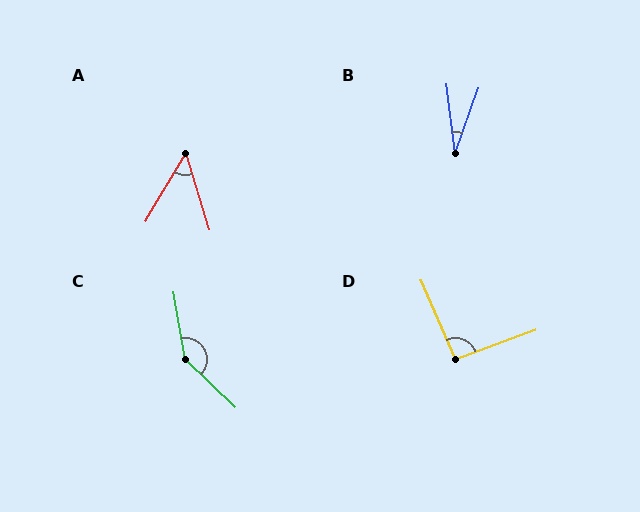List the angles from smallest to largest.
B (27°), A (48°), D (93°), C (143°).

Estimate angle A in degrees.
Approximately 48 degrees.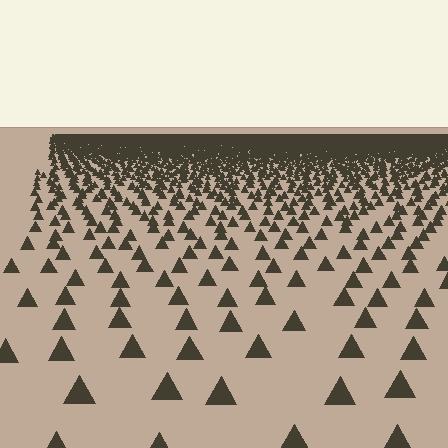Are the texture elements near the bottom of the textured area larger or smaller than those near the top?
Larger. Near the bottom, elements are closer to the viewer and appear at a bigger on-screen size.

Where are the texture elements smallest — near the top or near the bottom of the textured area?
Near the top.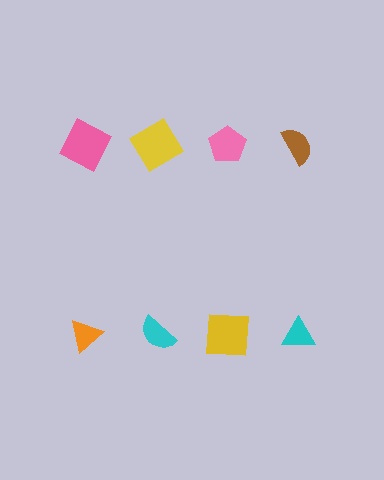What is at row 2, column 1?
An orange triangle.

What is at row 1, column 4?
A brown semicircle.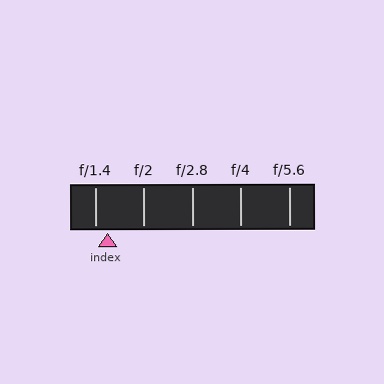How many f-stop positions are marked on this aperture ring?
There are 5 f-stop positions marked.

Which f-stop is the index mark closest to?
The index mark is closest to f/1.4.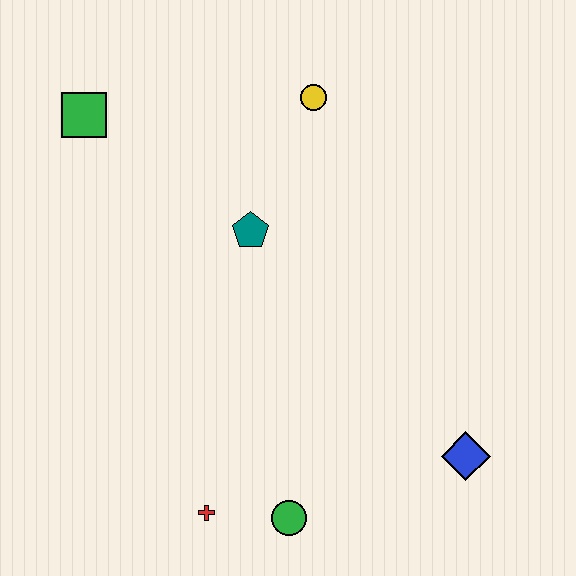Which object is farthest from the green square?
The blue diamond is farthest from the green square.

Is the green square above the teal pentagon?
Yes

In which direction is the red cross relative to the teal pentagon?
The red cross is below the teal pentagon.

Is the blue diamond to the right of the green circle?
Yes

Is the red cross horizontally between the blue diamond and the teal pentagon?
No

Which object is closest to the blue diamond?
The green circle is closest to the blue diamond.